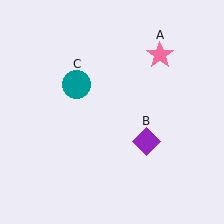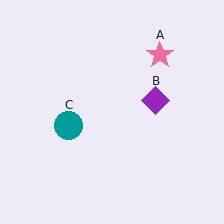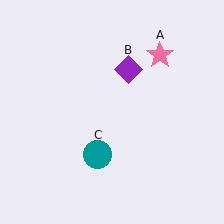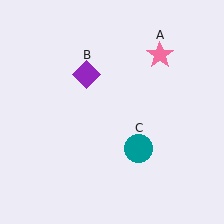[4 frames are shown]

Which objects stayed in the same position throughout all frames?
Pink star (object A) remained stationary.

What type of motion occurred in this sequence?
The purple diamond (object B), teal circle (object C) rotated counterclockwise around the center of the scene.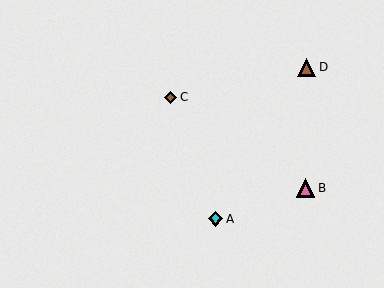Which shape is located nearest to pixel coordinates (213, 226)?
The cyan diamond (labeled A) at (216, 219) is nearest to that location.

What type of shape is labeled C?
Shape C is a brown diamond.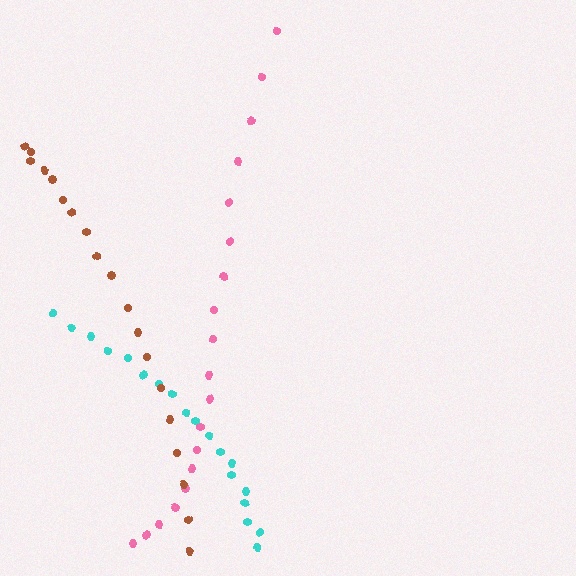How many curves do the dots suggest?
There are 3 distinct paths.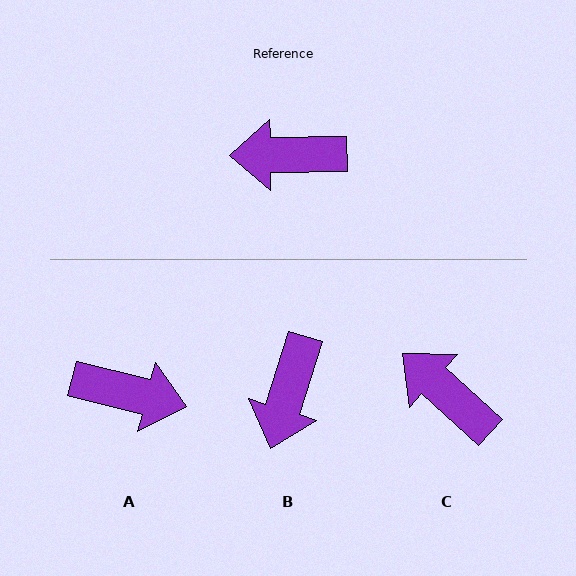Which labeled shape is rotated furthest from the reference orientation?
A, about 165 degrees away.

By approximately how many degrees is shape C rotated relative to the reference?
Approximately 43 degrees clockwise.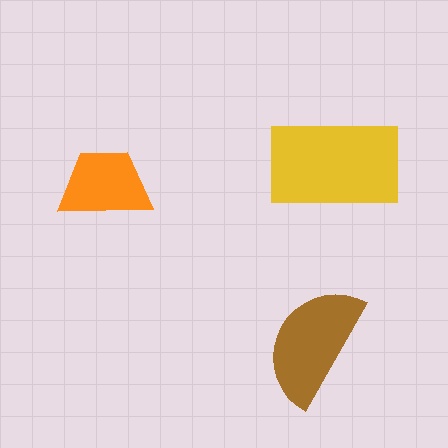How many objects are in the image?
There are 3 objects in the image.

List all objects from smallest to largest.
The orange trapezoid, the brown semicircle, the yellow rectangle.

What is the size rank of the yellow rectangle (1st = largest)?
1st.